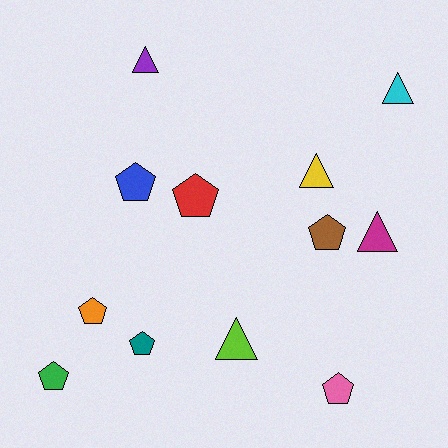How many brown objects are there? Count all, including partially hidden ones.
There is 1 brown object.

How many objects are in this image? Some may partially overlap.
There are 12 objects.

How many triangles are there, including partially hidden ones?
There are 5 triangles.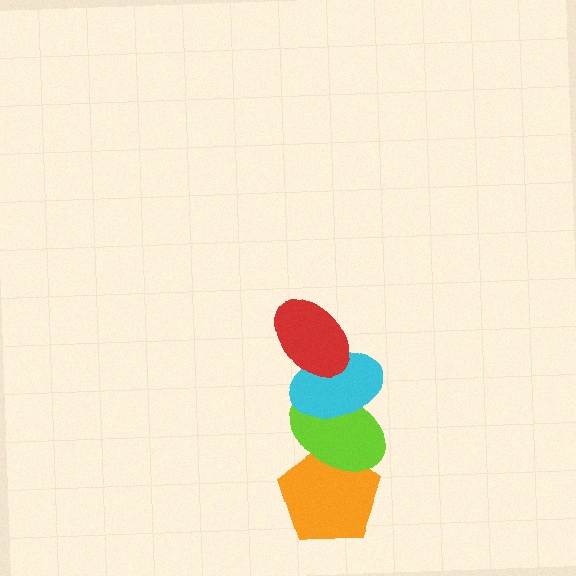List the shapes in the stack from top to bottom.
From top to bottom: the red ellipse, the cyan ellipse, the lime ellipse, the orange pentagon.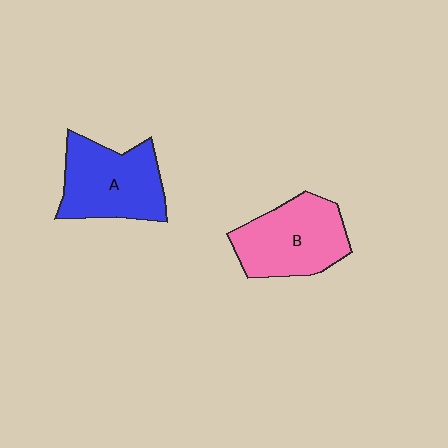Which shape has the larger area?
Shape A (blue).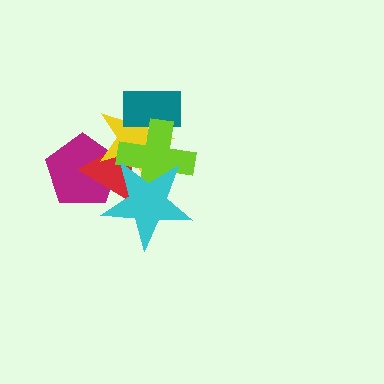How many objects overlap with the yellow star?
5 objects overlap with the yellow star.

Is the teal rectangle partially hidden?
Yes, it is partially covered by another shape.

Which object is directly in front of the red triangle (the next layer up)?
The yellow star is directly in front of the red triangle.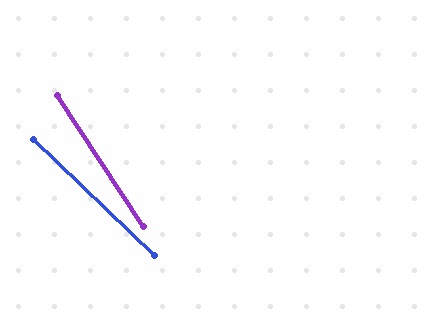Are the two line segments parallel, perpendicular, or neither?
Neither parallel nor perpendicular — they differ by about 13°.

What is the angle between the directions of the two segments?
Approximately 13 degrees.